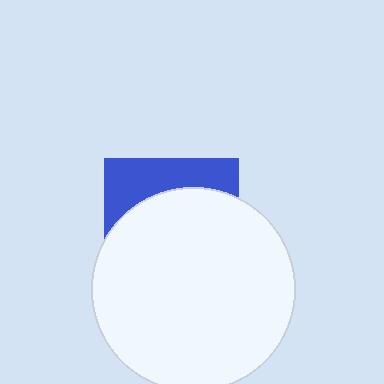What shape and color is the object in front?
The object in front is a white circle.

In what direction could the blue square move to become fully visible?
The blue square could move up. That would shift it out from behind the white circle entirely.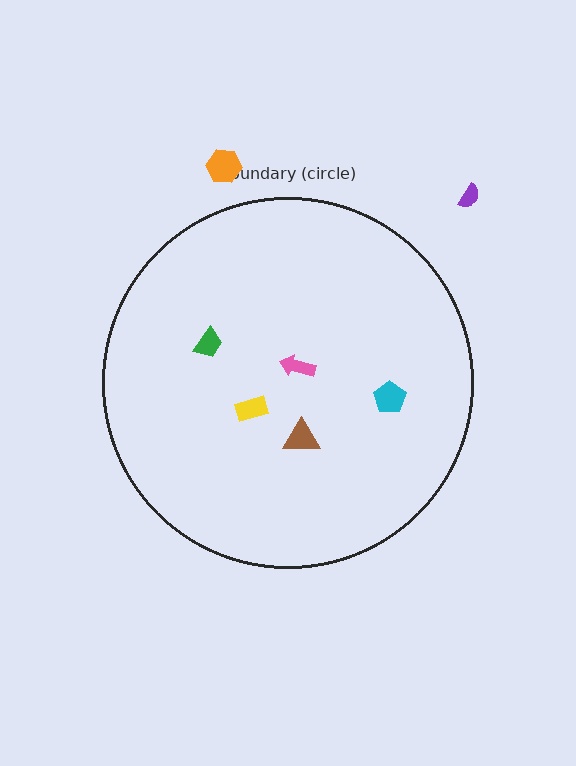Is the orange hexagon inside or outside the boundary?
Outside.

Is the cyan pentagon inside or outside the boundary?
Inside.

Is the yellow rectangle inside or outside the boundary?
Inside.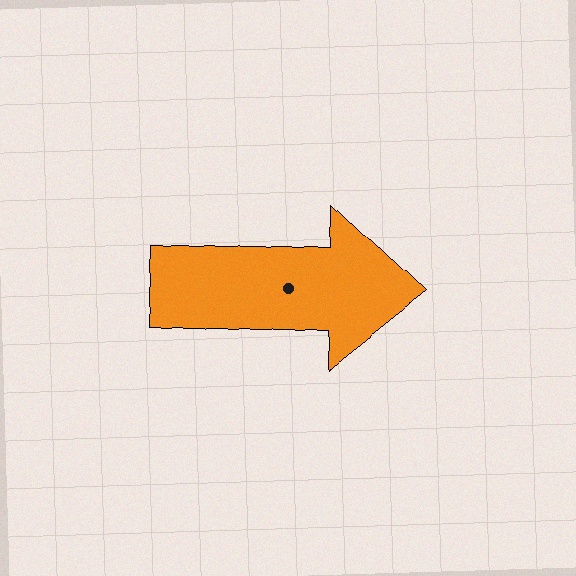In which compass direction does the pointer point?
East.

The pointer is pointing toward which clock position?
Roughly 3 o'clock.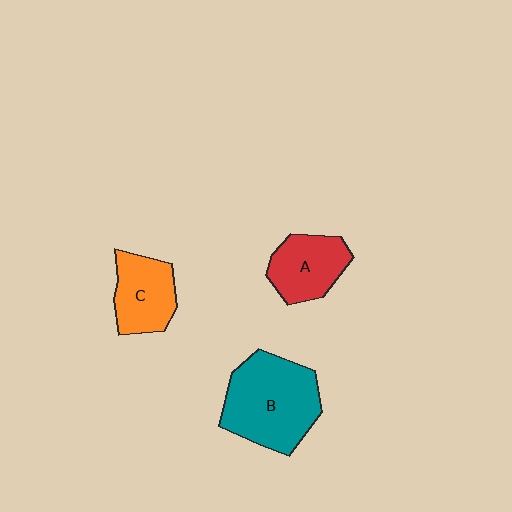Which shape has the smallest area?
Shape C (orange).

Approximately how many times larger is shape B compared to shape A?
Approximately 1.7 times.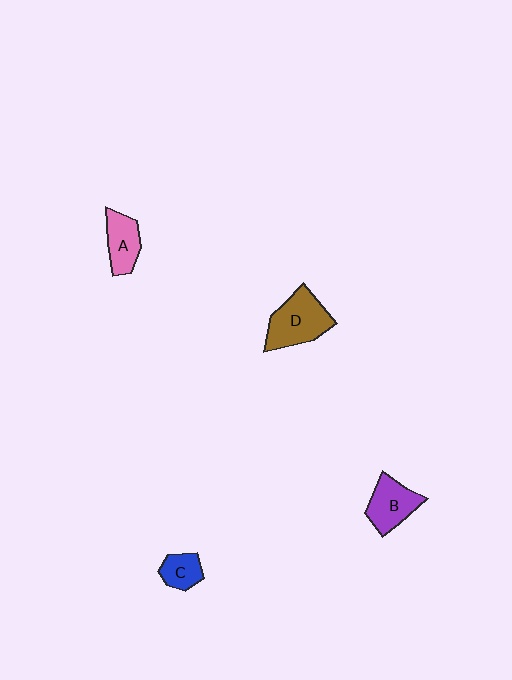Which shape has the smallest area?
Shape C (blue).